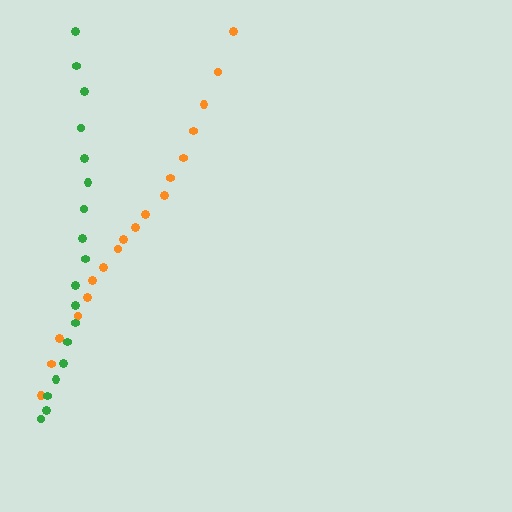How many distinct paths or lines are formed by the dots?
There are 2 distinct paths.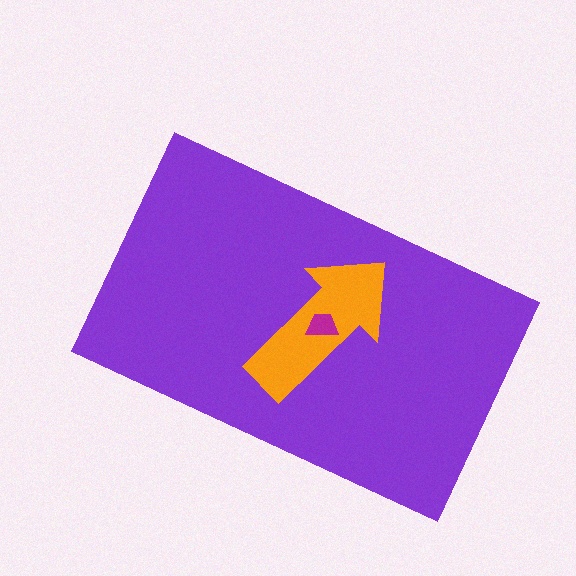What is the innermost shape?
The magenta trapezoid.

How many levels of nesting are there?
3.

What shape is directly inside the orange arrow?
The magenta trapezoid.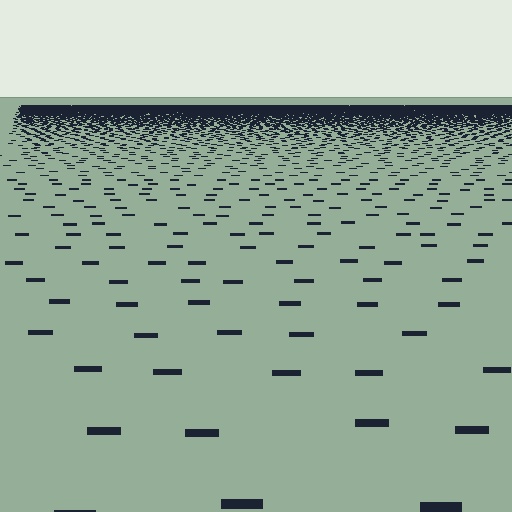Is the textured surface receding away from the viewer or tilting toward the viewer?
The surface is receding away from the viewer. Texture elements get smaller and denser toward the top.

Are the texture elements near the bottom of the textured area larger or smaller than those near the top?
Larger. Near the bottom, elements are closer to the viewer and appear at a bigger on-screen size.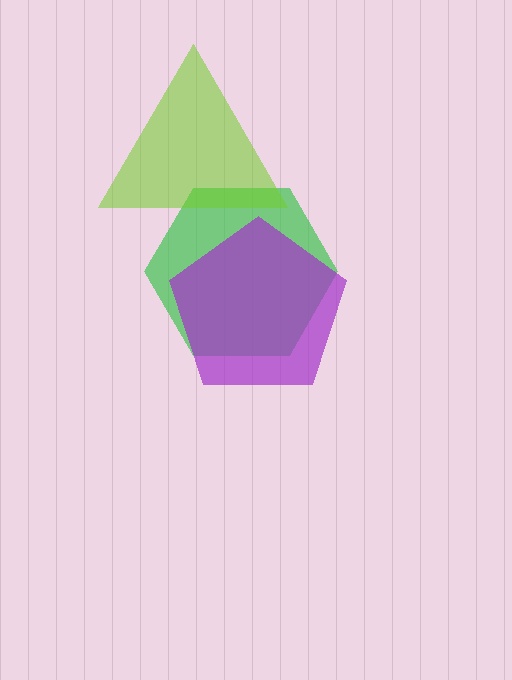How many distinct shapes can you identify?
There are 3 distinct shapes: a green hexagon, a purple pentagon, a lime triangle.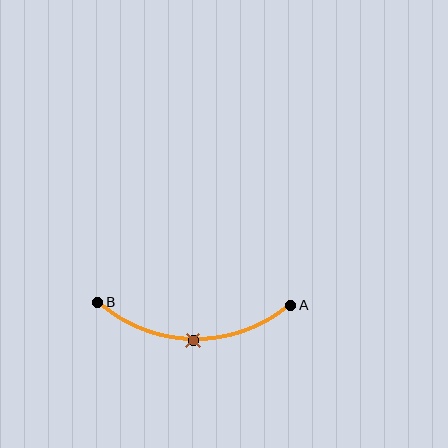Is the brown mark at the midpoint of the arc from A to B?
Yes. The brown mark lies on the arc at equal arc-length from both A and B — it is the arc midpoint.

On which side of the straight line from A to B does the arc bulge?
The arc bulges below the straight line connecting A and B.